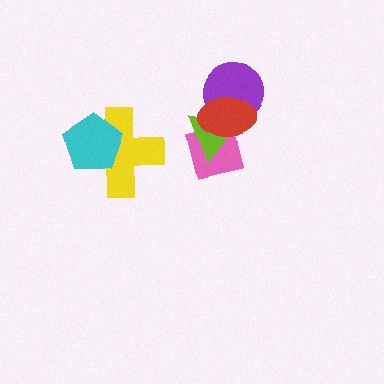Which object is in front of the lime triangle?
The red ellipse is in front of the lime triangle.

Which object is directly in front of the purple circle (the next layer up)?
The lime triangle is directly in front of the purple circle.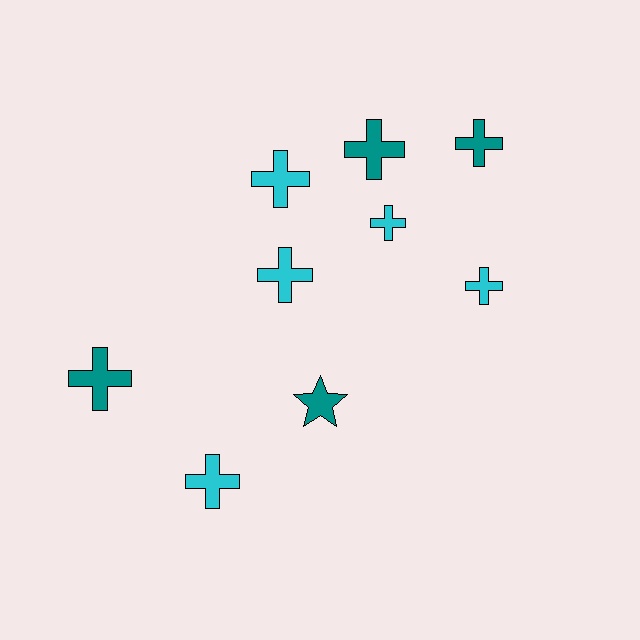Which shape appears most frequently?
Cross, with 8 objects.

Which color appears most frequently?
Cyan, with 5 objects.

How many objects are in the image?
There are 9 objects.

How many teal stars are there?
There is 1 teal star.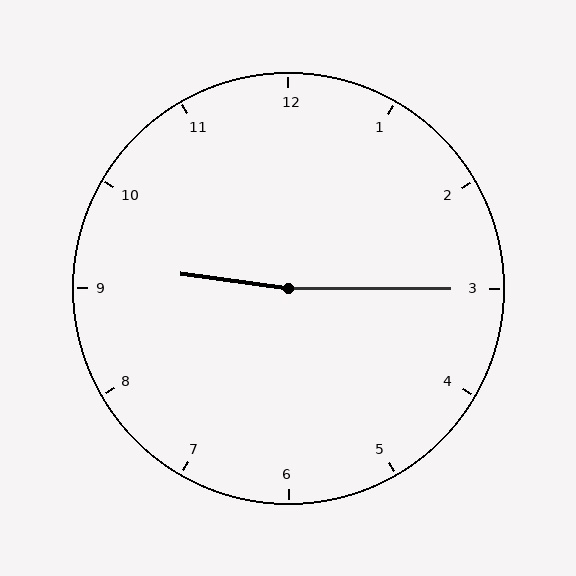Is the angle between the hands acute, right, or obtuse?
It is obtuse.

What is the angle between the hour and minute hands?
Approximately 172 degrees.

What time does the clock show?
9:15.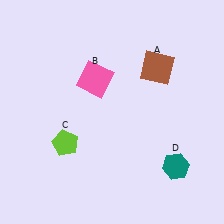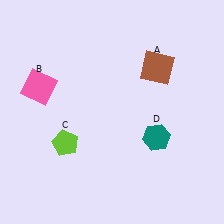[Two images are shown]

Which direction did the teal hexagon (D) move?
The teal hexagon (D) moved up.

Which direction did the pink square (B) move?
The pink square (B) moved left.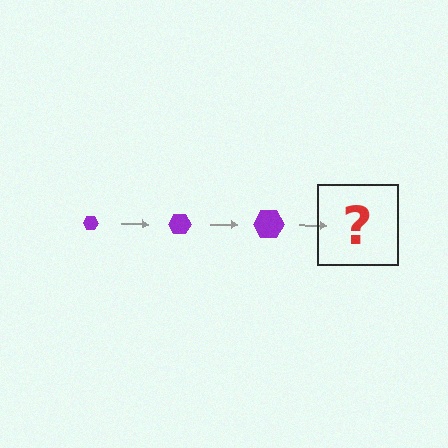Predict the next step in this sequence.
The next step is a purple hexagon, larger than the previous one.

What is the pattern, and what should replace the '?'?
The pattern is that the hexagon gets progressively larger each step. The '?' should be a purple hexagon, larger than the previous one.